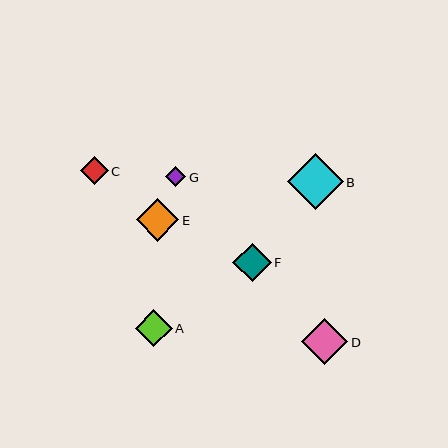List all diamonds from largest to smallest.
From largest to smallest: B, D, E, F, A, C, G.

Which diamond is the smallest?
Diamond G is the smallest with a size of approximately 20 pixels.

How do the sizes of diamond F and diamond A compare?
Diamond F and diamond A are approximately the same size.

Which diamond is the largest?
Diamond B is the largest with a size of approximately 56 pixels.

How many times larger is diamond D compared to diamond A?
Diamond D is approximately 1.2 times the size of diamond A.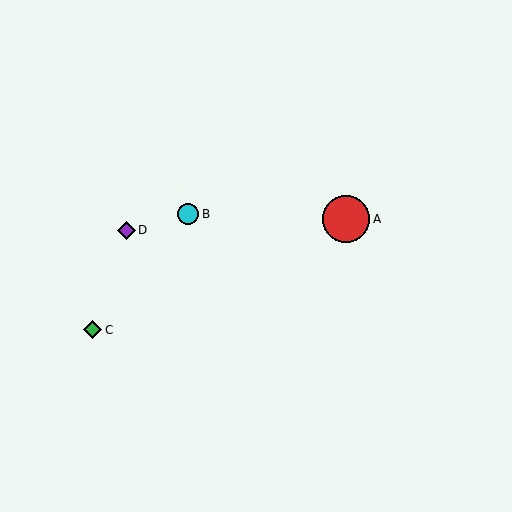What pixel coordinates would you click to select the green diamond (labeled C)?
Click at (93, 330) to select the green diamond C.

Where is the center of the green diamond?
The center of the green diamond is at (93, 330).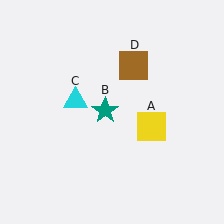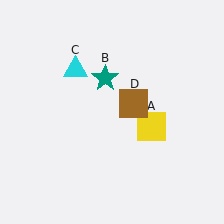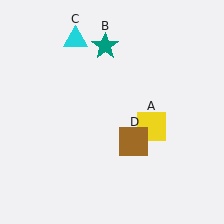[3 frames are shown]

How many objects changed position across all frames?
3 objects changed position: teal star (object B), cyan triangle (object C), brown square (object D).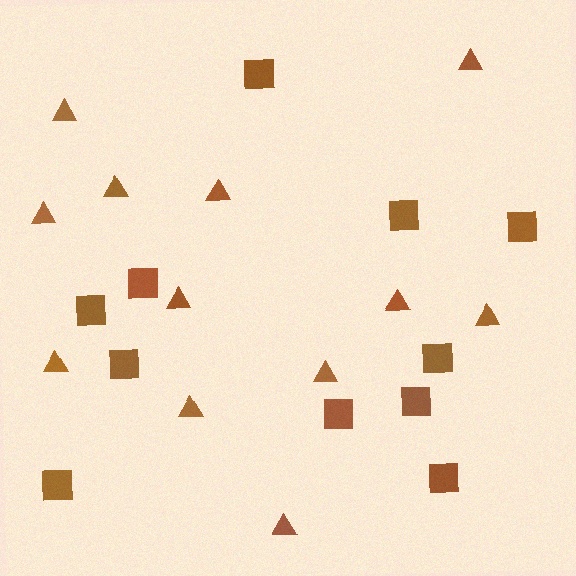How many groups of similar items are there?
There are 2 groups: one group of squares (11) and one group of triangles (12).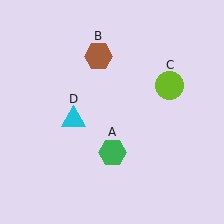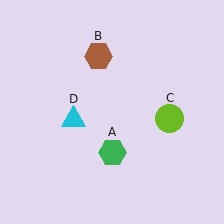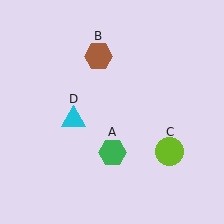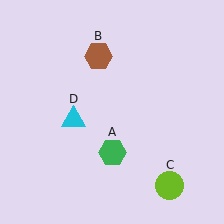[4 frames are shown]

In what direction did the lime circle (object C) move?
The lime circle (object C) moved down.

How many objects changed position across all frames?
1 object changed position: lime circle (object C).